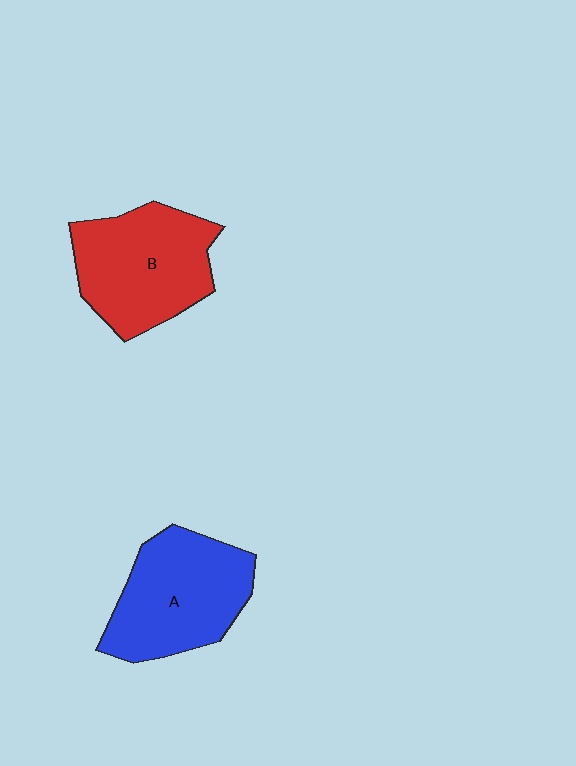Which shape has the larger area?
Shape B (red).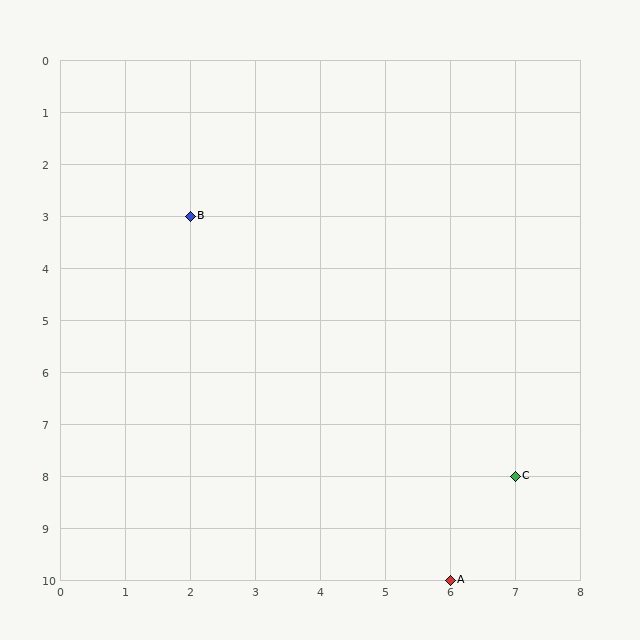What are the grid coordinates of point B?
Point B is at grid coordinates (2, 3).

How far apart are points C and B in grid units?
Points C and B are 5 columns and 5 rows apart (about 7.1 grid units diagonally).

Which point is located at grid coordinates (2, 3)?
Point B is at (2, 3).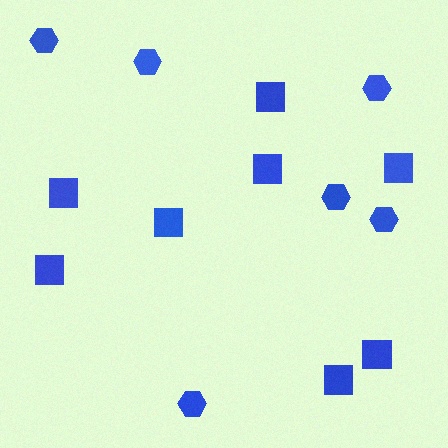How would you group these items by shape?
There are 2 groups: one group of hexagons (6) and one group of squares (8).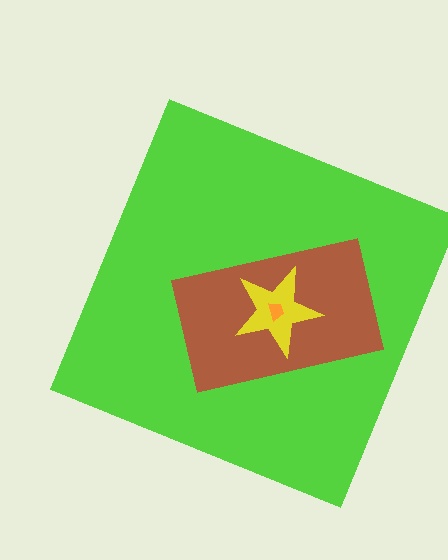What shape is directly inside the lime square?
The brown rectangle.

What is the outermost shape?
The lime square.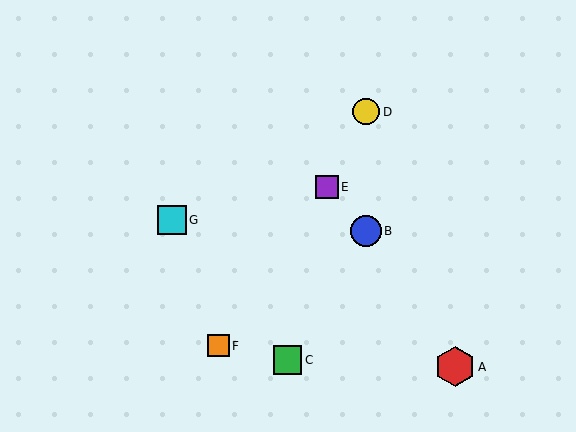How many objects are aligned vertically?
2 objects (B, D) are aligned vertically.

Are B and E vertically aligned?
No, B is at x≈366 and E is at x≈327.